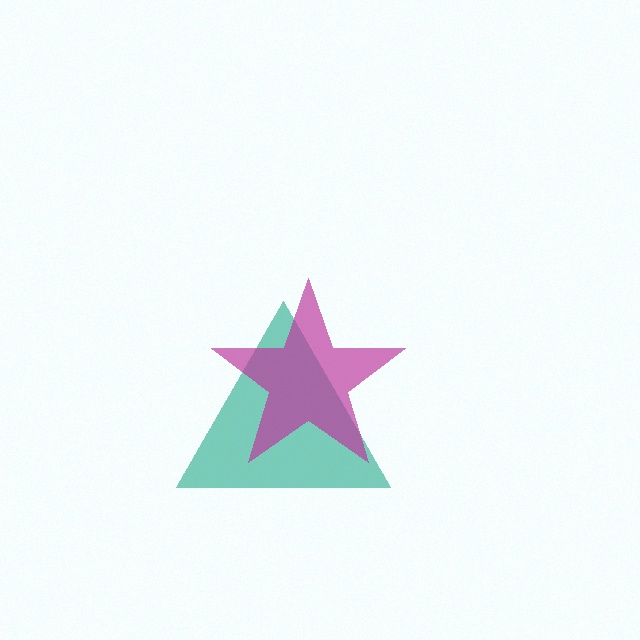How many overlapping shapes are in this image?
There are 2 overlapping shapes in the image.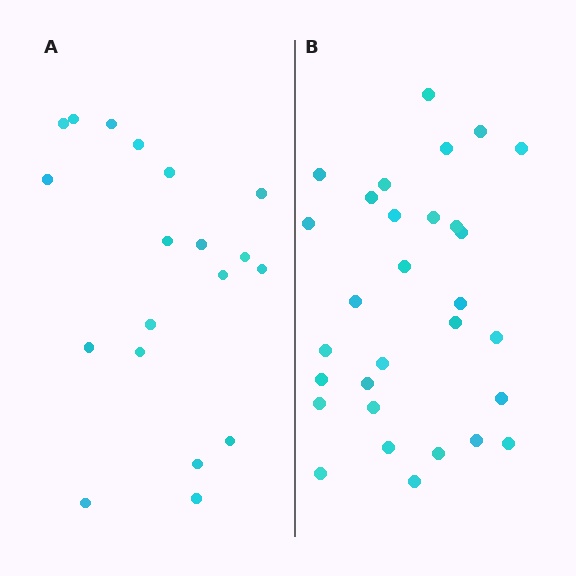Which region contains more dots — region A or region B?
Region B (the right region) has more dots.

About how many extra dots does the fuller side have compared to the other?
Region B has roughly 12 or so more dots than region A.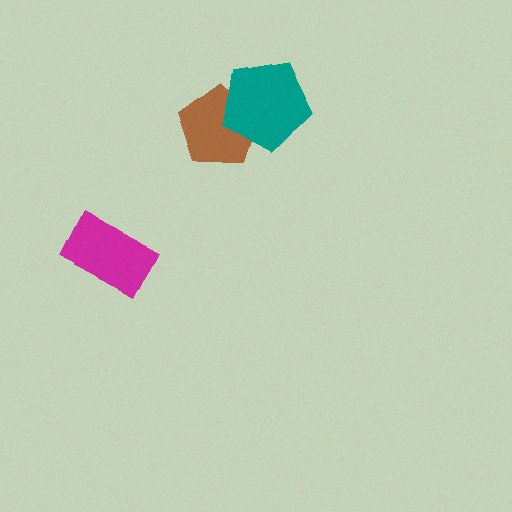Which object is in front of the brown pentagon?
The teal pentagon is in front of the brown pentagon.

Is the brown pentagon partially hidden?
Yes, it is partially covered by another shape.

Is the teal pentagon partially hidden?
No, no other shape covers it.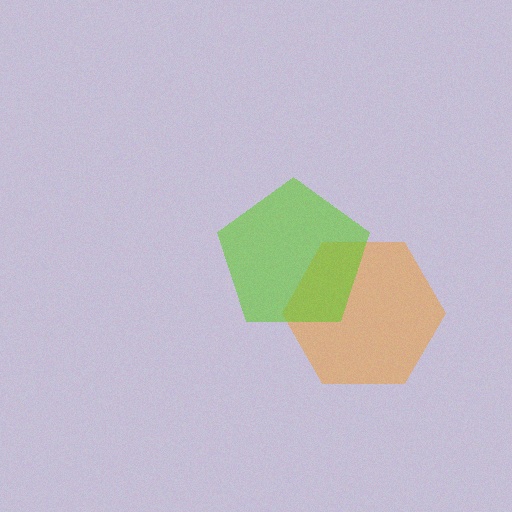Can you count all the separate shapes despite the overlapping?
Yes, there are 2 separate shapes.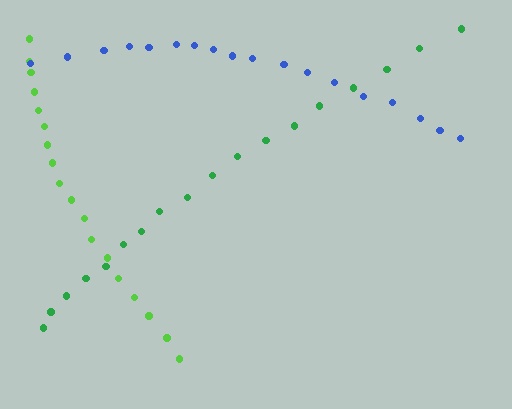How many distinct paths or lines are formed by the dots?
There are 3 distinct paths.